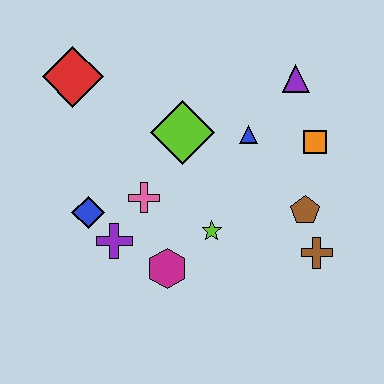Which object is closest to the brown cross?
The brown pentagon is closest to the brown cross.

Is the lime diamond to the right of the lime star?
No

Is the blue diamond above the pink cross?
No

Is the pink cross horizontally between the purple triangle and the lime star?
No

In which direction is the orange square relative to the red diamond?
The orange square is to the right of the red diamond.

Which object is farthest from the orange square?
The red diamond is farthest from the orange square.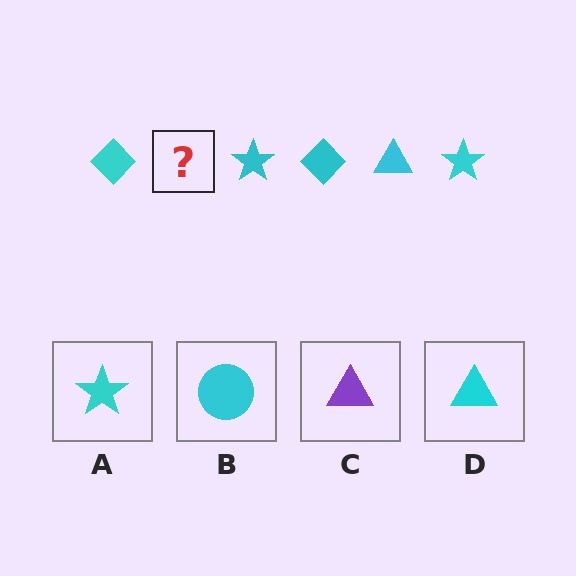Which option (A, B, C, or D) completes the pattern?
D.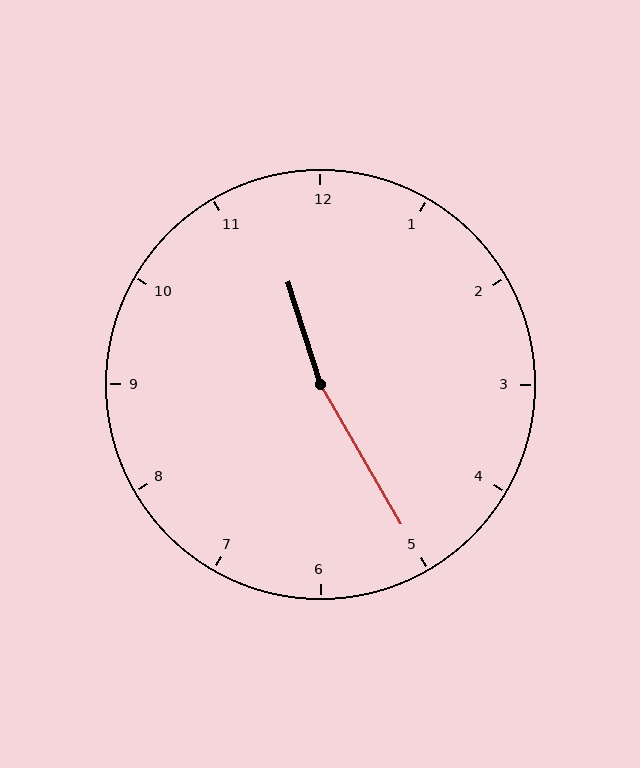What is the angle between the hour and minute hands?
Approximately 168 degrees.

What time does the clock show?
11:25.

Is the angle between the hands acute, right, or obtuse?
It is obtuse.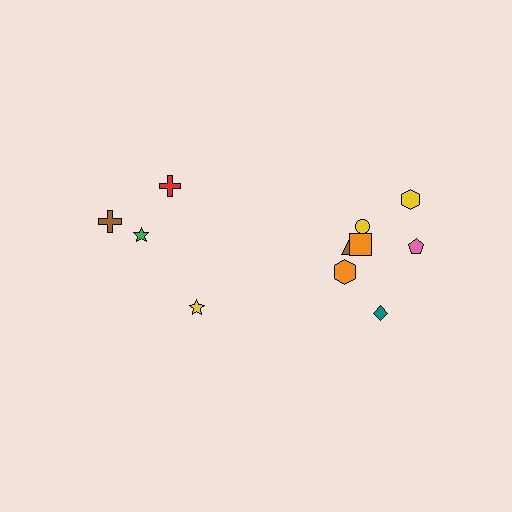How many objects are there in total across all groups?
There are 11 objects.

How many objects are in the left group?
There are 4 objects.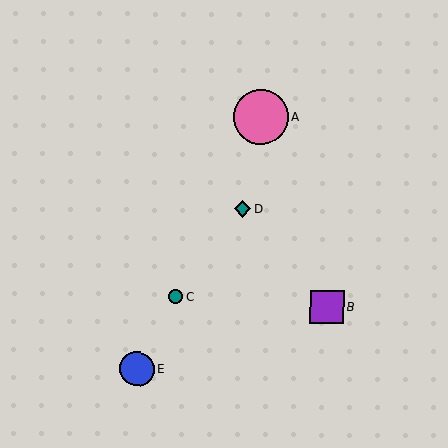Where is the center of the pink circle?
The center of the pink circle is at (261, 117).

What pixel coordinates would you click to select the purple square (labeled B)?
Click at (327, 307) to select the purple square B.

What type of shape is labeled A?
Shape A is a pink circle.